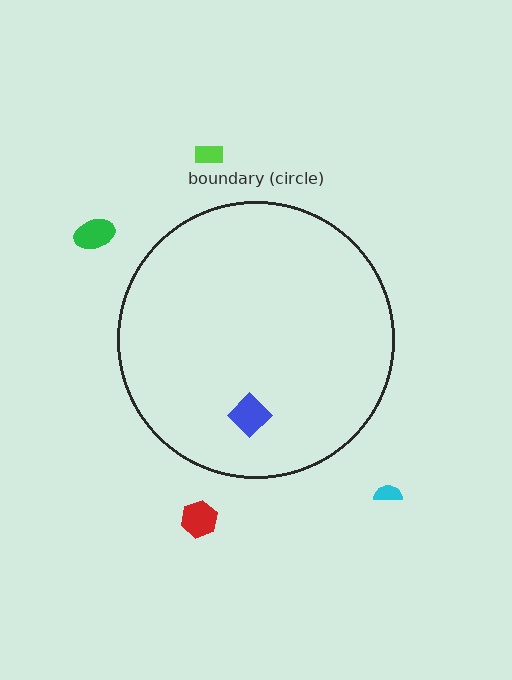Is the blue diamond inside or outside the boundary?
Inside.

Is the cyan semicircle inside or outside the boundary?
Outside.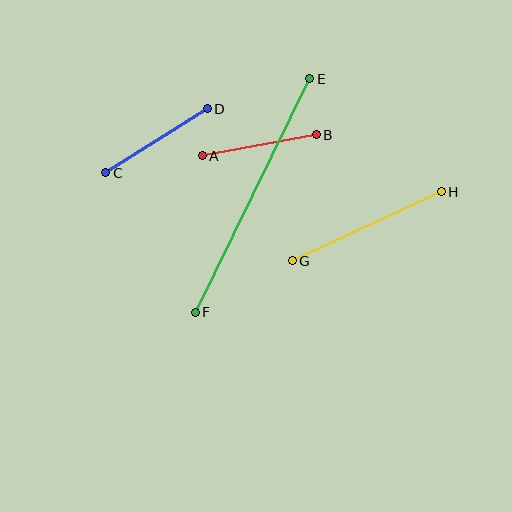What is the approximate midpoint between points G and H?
The midpoint is at approximately (367, 226) pixels.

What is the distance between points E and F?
The distance is approximately 260 pixels.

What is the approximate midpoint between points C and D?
The midpoint is at approximately (156, 141) pixels.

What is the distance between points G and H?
The distance is approximately 164 pixels.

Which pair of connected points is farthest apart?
Points E and F are farthest apart.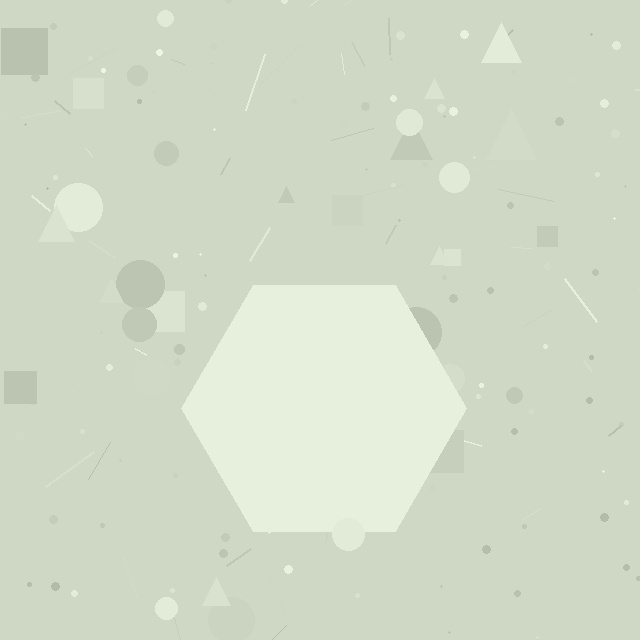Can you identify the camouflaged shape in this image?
The camouflaged shape is a hexagon.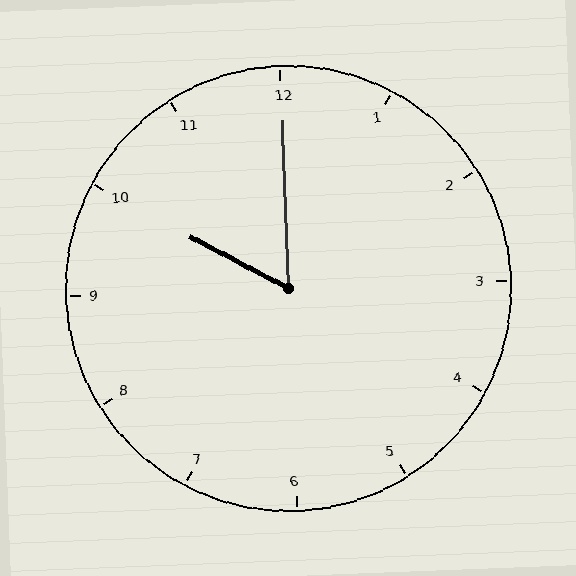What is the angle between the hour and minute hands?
Approximately 60 degrees.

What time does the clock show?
10:00.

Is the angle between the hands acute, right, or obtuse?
It is acute.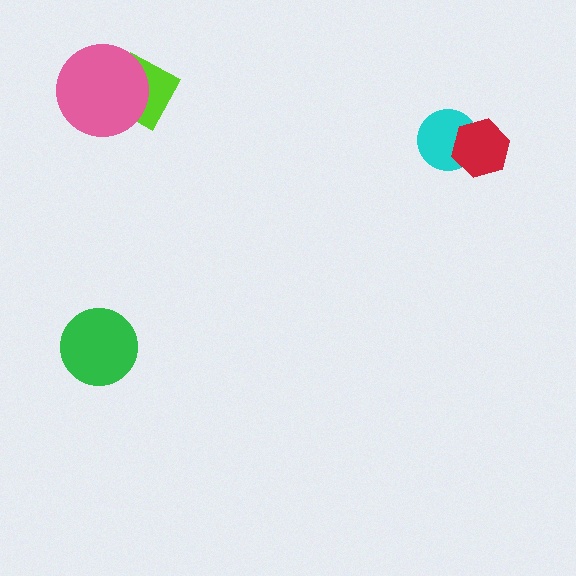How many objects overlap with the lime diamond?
1 object overlaps with the lime diamond.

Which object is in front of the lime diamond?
The pink circle is in front of the lime diamond.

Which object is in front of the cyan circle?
The red hexagon is in front of the cyan circle.